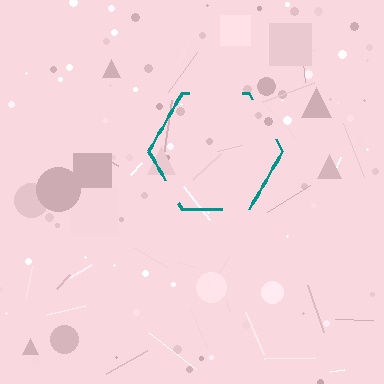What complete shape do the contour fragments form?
The contour fragments form a hexagon.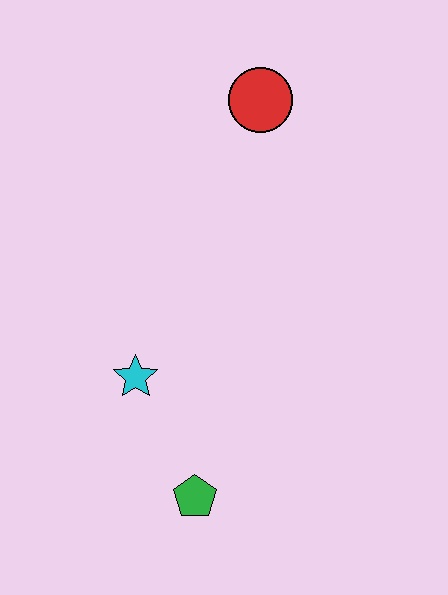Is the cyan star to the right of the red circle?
No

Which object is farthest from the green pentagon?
The red circle is farthest from the green pentagon.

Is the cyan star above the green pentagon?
Yes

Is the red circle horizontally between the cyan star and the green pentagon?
No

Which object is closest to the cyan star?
The green pentagon is closest to the cyan star.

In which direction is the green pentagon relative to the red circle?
The green pentagon is below the red circle.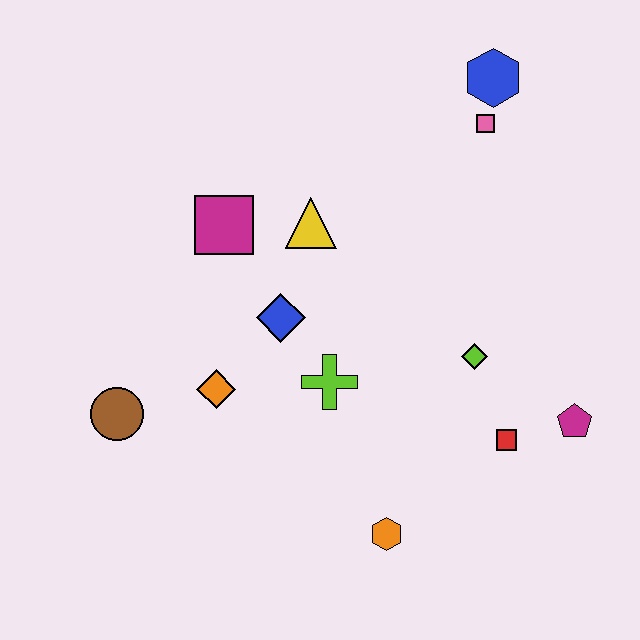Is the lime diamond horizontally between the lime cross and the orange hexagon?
No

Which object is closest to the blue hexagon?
The pink square is closest to the blue hexagon.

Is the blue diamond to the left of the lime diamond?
Yes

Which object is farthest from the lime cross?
The blue hexagon is farthest from the lime cross.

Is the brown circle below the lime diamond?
Yes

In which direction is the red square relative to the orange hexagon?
The red square is to the right of the orange hexagon.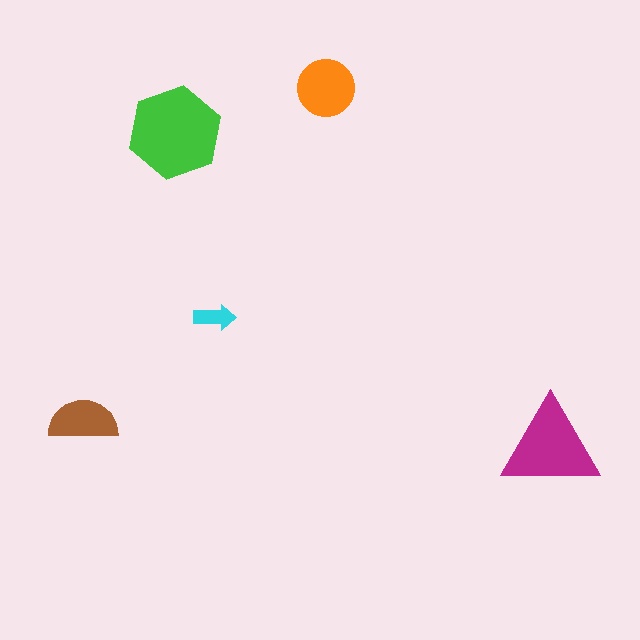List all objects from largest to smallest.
The green hexagon, the magenta triangle, the orange circle, the brown semicircle, the cyan arrow.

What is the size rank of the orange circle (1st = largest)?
3rd.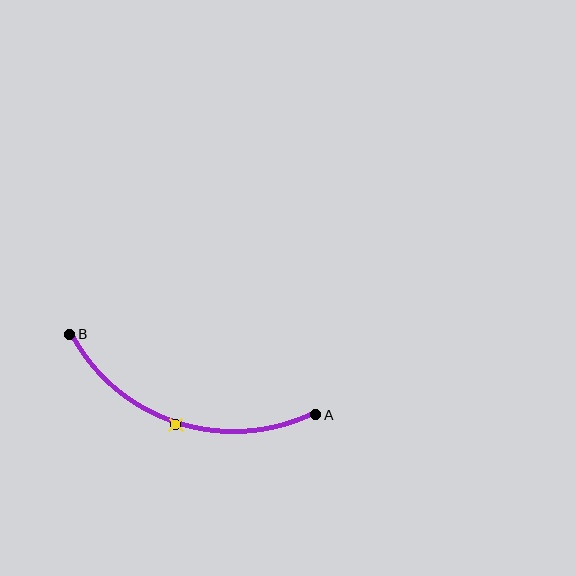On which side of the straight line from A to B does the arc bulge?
The arc bulges below the straight line connecting A and B.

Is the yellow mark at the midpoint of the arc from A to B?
Yes. The yellow mark lies on the arc at equal arc-length from both A and B — it is the arc midpoint.